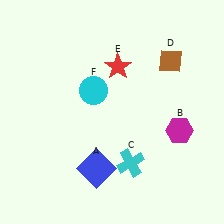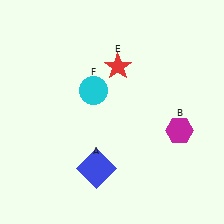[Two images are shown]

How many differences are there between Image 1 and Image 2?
There are 2 differences between the two images.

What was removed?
The brown diamond (D), the cyan cross (C) were removed in Image 2.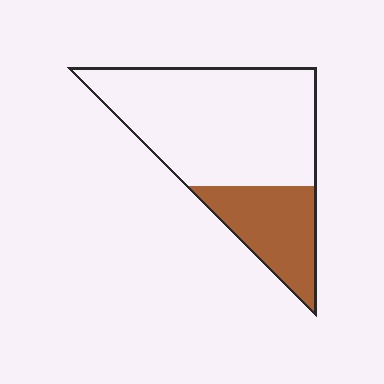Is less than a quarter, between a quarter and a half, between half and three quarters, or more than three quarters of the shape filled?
Between a quarter and a half.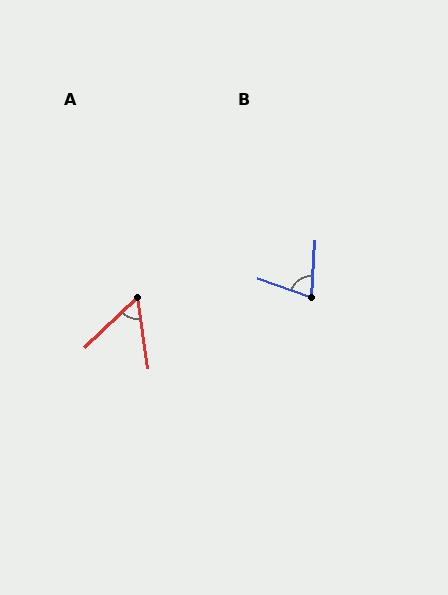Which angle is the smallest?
A, at approximately 55 degrees.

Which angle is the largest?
B, at approximately 74 degrees.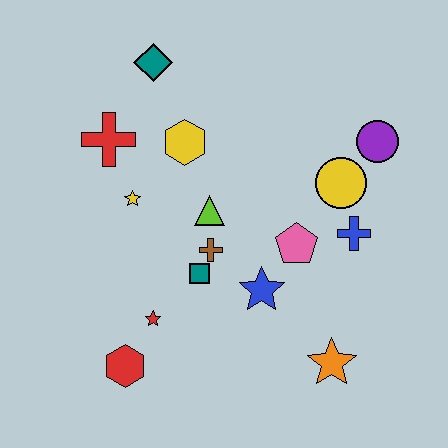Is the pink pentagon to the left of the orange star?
Yes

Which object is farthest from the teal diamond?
The orange star is farthest from the teal diamond.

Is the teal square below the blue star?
No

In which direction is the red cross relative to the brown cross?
The red cross is above the brown cross.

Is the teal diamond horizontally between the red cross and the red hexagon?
No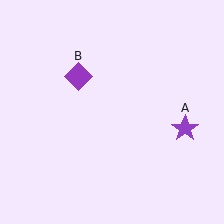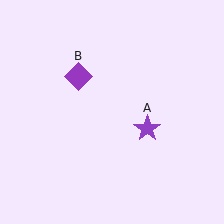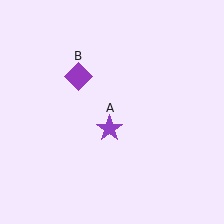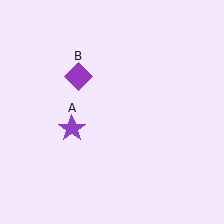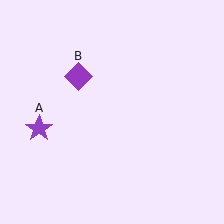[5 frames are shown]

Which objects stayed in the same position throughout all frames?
Purple diamond (object B) remained stationary.